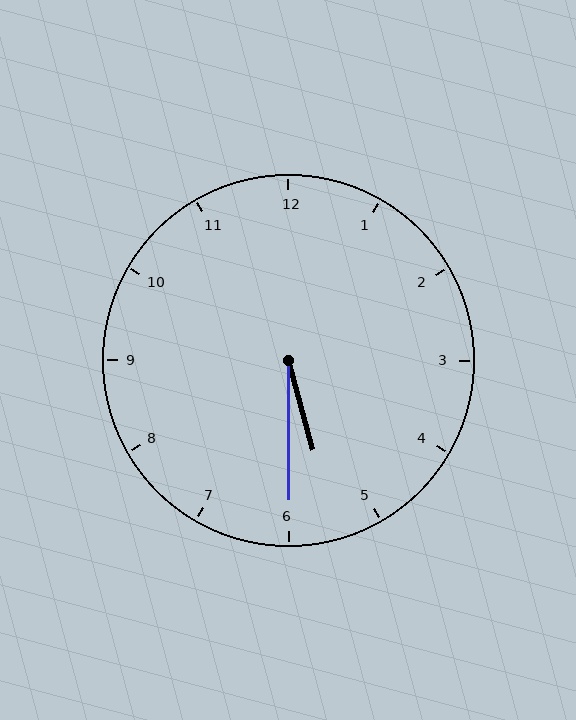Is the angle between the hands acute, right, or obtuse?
It is acute.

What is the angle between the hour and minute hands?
Approximately 15 degrees.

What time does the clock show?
5:30.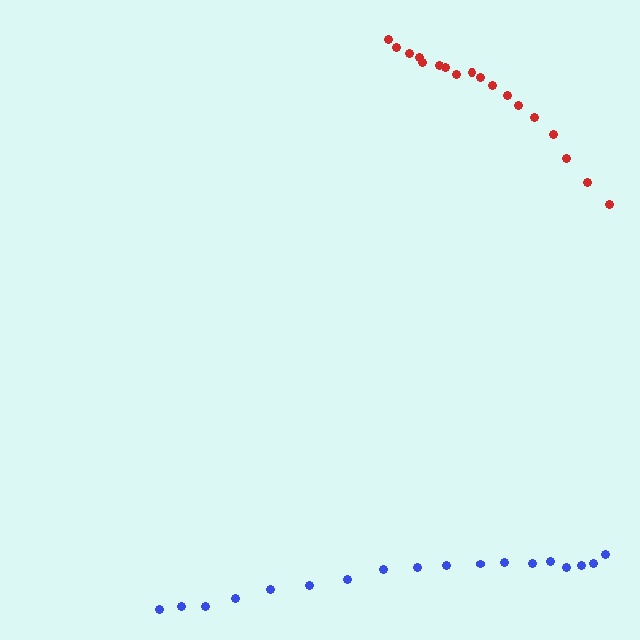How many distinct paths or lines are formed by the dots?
There are 2 distinct paths.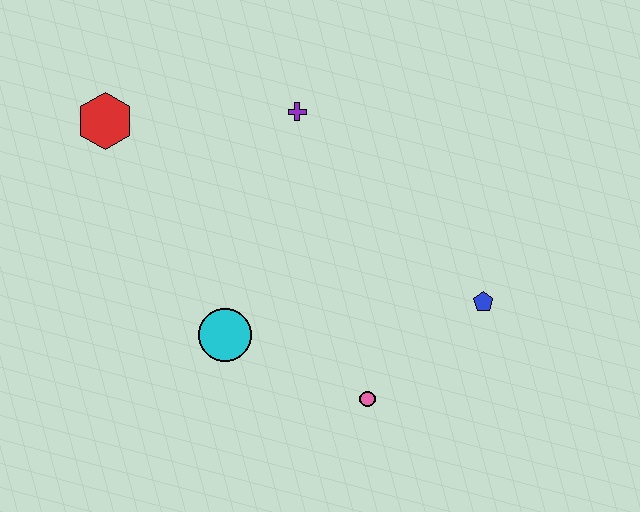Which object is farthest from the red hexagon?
The blue pentagon is farthest from the red hexagon.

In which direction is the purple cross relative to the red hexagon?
The purple cross is to the right of the red hexagon.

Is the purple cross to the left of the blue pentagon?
Yes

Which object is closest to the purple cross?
The red hexagon is closest to the purple cross.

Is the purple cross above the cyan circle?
Yes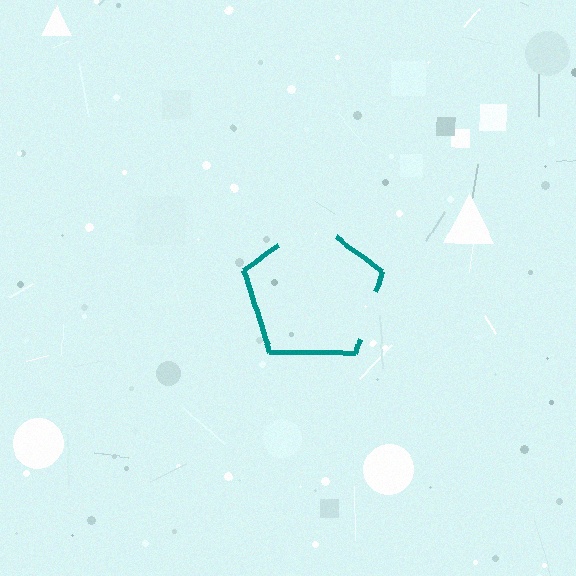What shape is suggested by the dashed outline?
The dashed outline suggests a pentagon.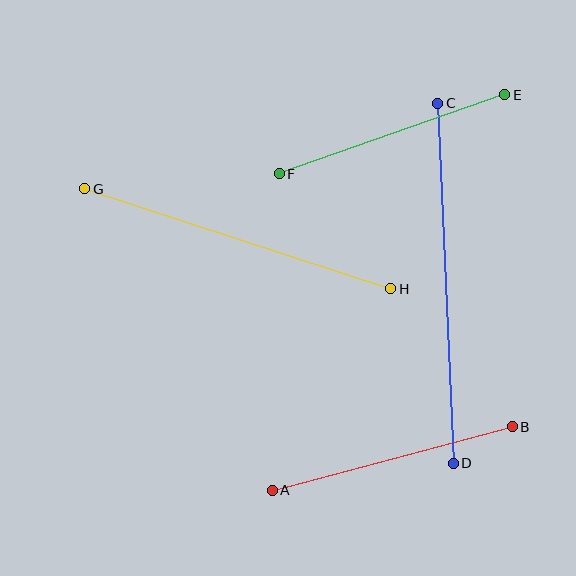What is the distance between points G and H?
The distance is approximately 322 pixels.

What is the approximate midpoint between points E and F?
The midpoint is at approximately (392, 134) pixels.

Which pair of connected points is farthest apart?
Points C and D are farthest apart.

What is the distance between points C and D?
The distance is approximately 360 pixels.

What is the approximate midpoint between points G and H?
The midpoint is at approximately (238, 239) pixels.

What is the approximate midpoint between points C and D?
The midpoint is at approximately (446, 283) pixels.